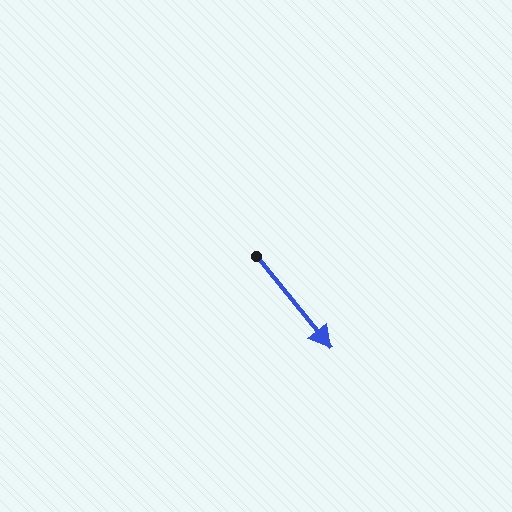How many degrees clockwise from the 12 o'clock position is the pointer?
Approximately 141 degrees.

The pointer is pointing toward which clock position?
Roughly 5 o'clock.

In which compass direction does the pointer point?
Southeast.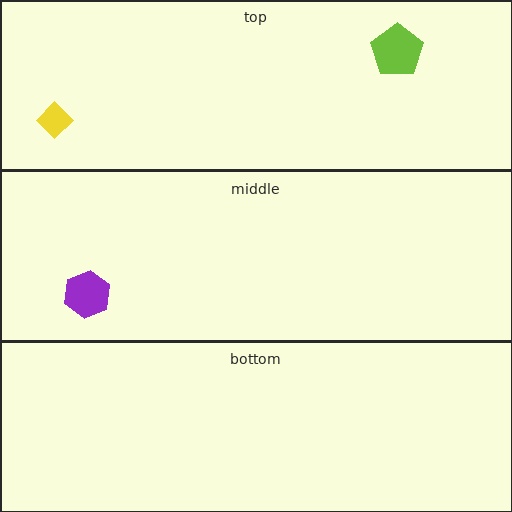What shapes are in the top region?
The yellow diamond, the lime pentagon.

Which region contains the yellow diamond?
The top region.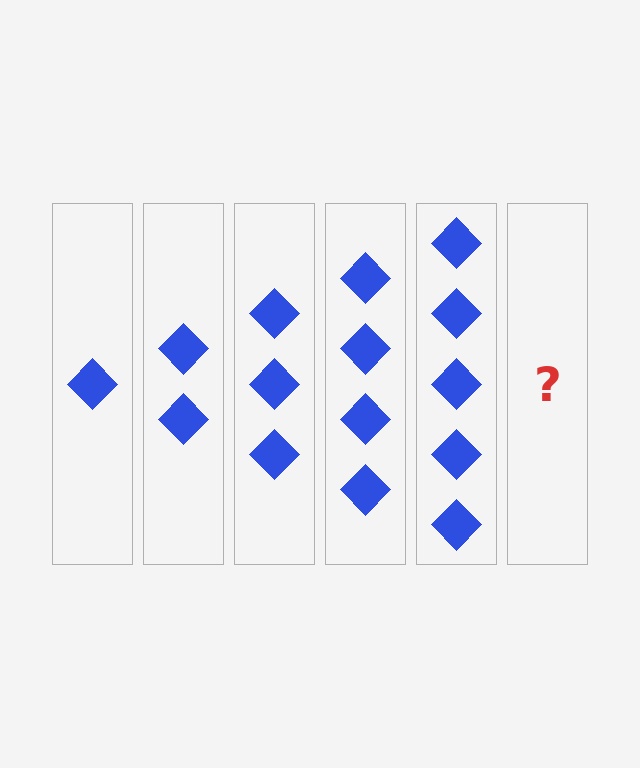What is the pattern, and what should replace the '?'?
The pattern is that each step adds one more diamond. The '?' should be 6 diamonds.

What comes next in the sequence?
The next element should be 6 diamonds.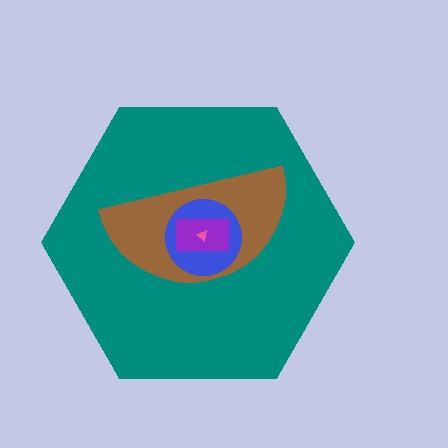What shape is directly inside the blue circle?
The purple rectangle.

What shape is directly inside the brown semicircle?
The blue circle.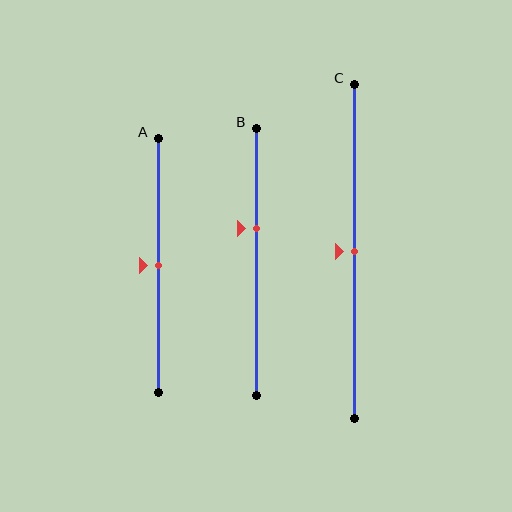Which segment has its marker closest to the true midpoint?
Segment A has its marker closest to the true midpoint.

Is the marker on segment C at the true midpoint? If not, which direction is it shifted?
Yes, the marker on segment C is at the true midpoint.